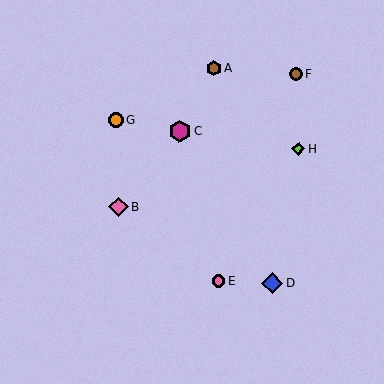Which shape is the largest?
The magenta hexagon (labeled C) is the largest.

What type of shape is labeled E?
Shape E is a pink circle.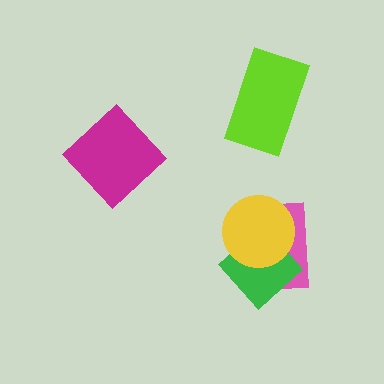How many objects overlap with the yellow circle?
2 objects overlap with the yellow circle.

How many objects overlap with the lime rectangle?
0 objects overlap with the lime rectangle.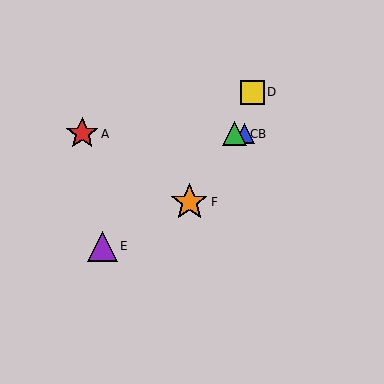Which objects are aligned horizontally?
Objects A, B, C are aligned horizontally.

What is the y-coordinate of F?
Object F is at y≈202.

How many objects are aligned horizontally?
3 objects (A, B, C) are aligned horizontally.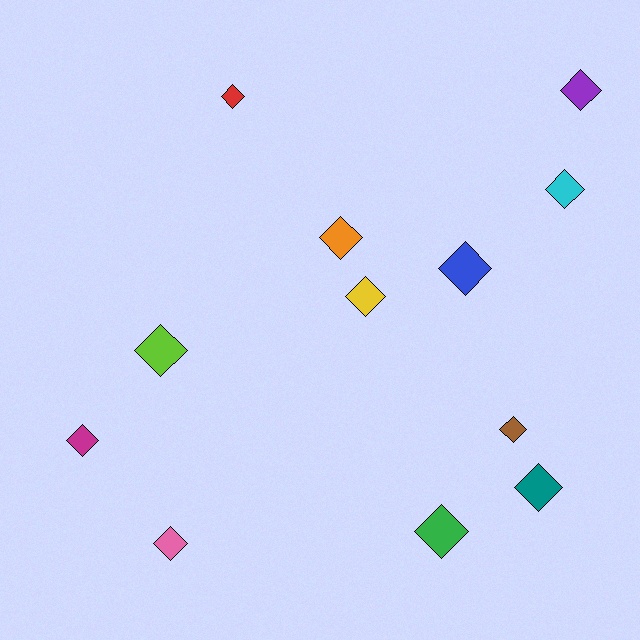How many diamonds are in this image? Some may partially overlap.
There are 12 diamonds.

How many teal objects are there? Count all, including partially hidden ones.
There is 1 teal object.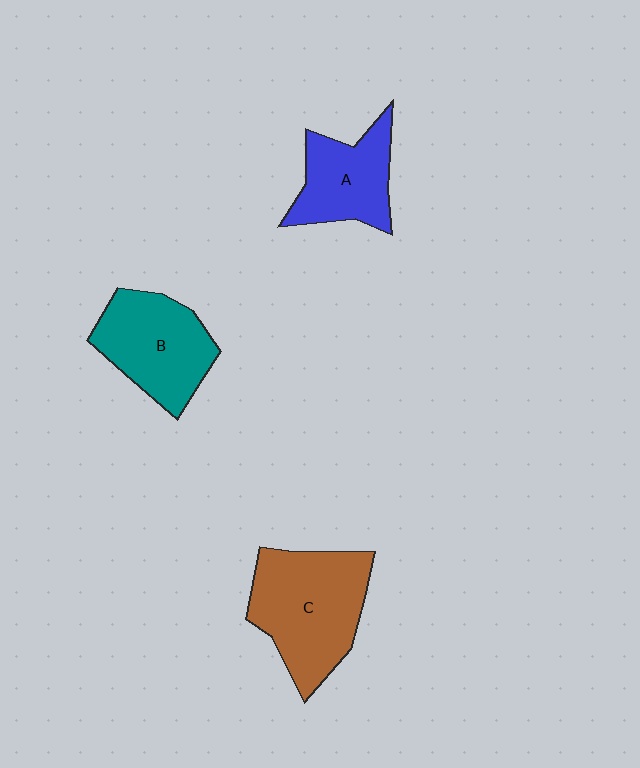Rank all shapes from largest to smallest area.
From largest to smallest: C (brown), B (teal), A (blue).